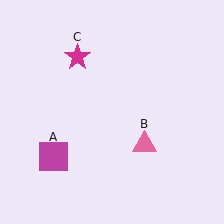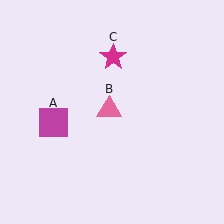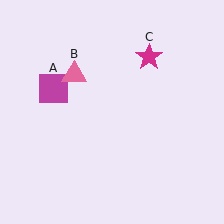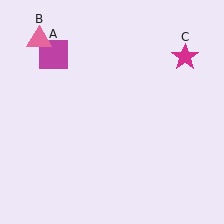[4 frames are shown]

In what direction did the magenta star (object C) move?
The magenta star (object C) moved right.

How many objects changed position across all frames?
3 objects changed position: magenta square (object A), pink triangle (object B), magenta star (object C).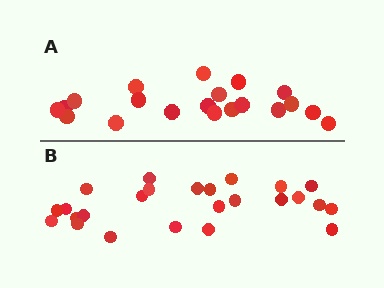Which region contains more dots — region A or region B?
Region B (the bottom region) has more dots.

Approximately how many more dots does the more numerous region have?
Region B has about 5 more dots than region A.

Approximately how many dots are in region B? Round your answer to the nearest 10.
About 20 dots. (The exact count is 25, which rounds to 20.)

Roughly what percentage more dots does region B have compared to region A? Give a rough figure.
About 25% more.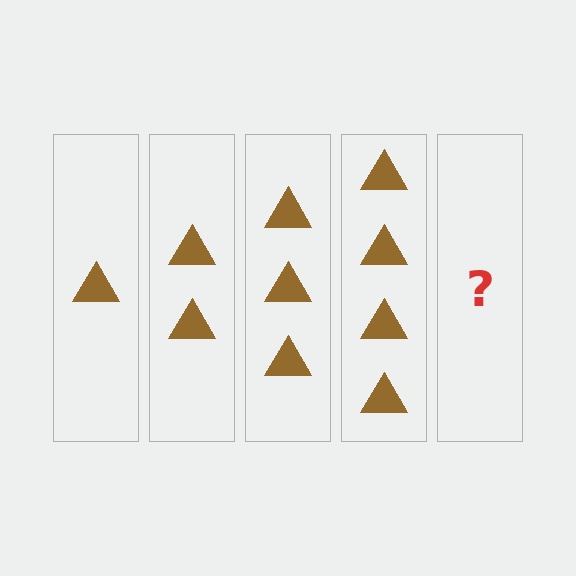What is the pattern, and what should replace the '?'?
The pattern is that each step adds one more triangle. The '?' should be 5 triangles.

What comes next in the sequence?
The next element should be 5 triangles.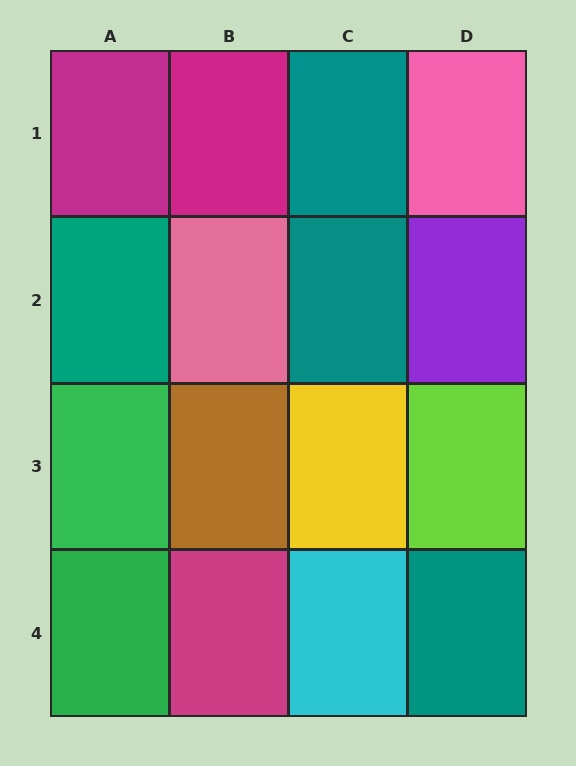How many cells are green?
2 cells are green.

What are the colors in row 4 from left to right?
Green, magenta, cyan, teal.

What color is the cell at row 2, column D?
Purple.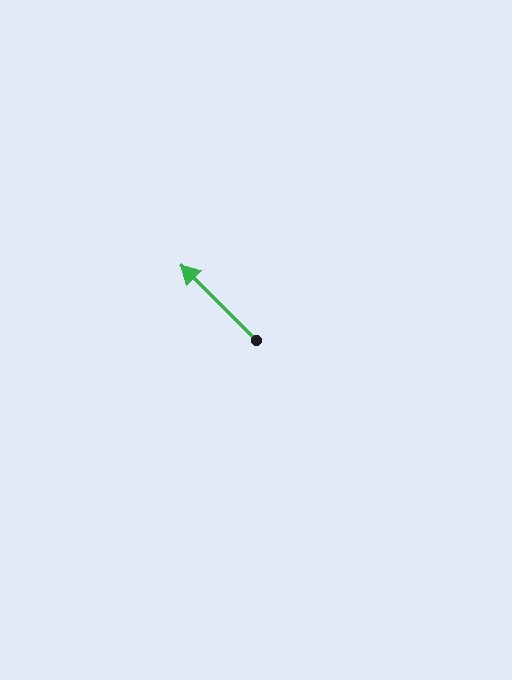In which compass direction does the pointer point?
Northwest.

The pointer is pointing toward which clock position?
Roughly 11 o'clock.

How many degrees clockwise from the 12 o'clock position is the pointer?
Approximately 315 degrees.